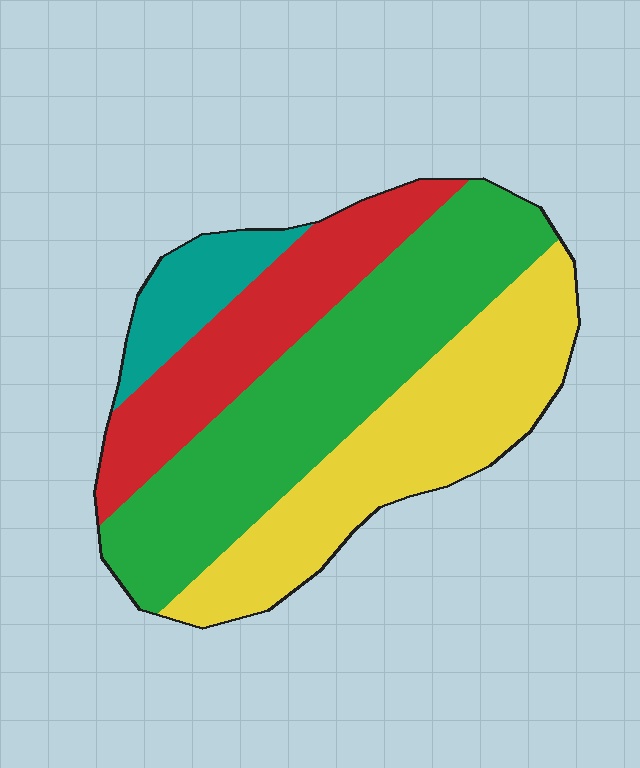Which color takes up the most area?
Green, at roughly 40%.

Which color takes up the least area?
Teal, at roughly 10%.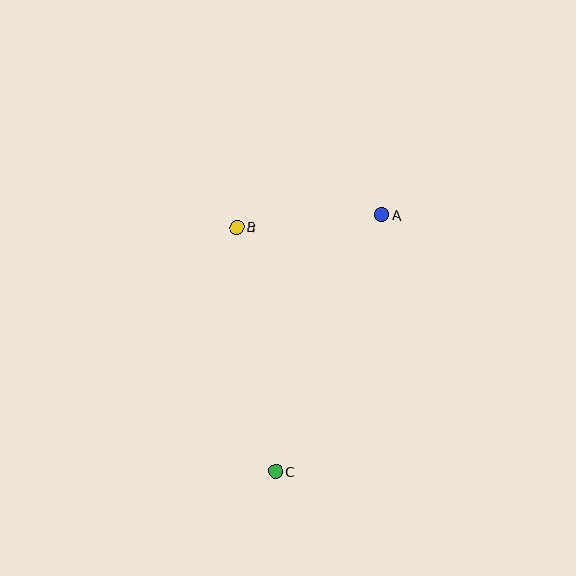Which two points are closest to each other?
Points A and B are closest to each other.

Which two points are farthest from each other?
Points A and C are farthest from each other.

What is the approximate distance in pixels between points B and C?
The distance between B and C is approximately 247 pixels.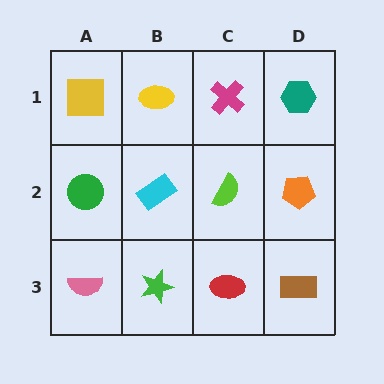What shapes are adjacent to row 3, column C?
A lime semicircle (row 2, column C), a green star (row 3, column B), a brown rectangle (row 3, column D).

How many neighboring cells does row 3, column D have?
2.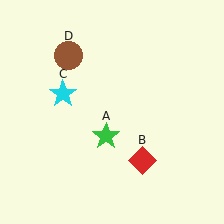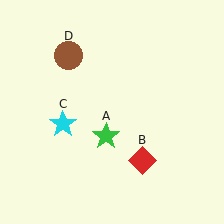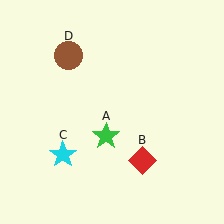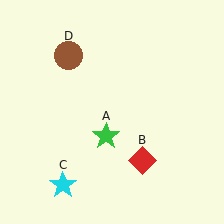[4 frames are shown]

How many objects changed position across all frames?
1 object changed position: cyan star (object C).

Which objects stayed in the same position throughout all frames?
Green star (object A) and red diamond (object B) and brown circle (object D) remained stationary.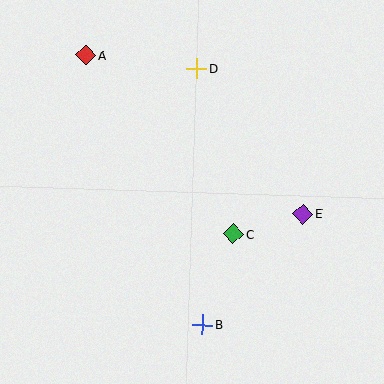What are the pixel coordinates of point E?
Point E is at (303, 214).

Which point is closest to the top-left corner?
Point A is closest to the top-left corner.